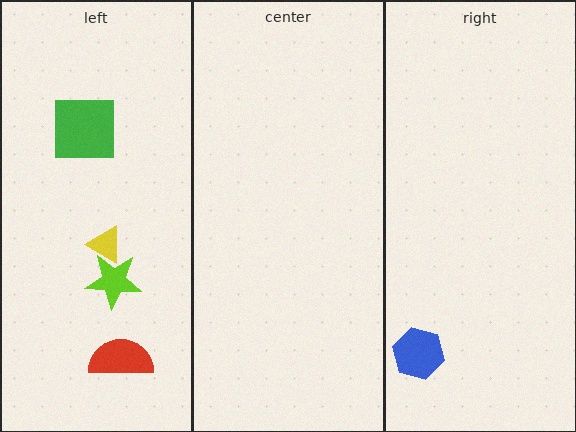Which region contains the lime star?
The left region.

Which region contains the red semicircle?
The left region.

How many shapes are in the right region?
1.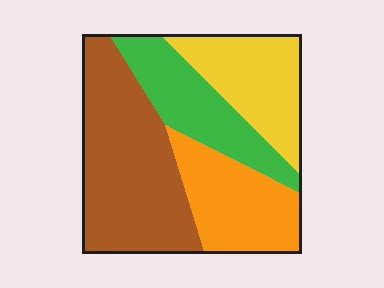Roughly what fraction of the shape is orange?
Orange covers around 20% of the shape.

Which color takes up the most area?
Brown, at roughly 40%.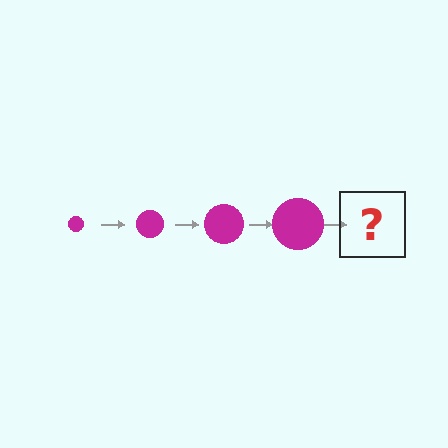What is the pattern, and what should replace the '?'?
The pattern is that the circle gets progressively larger each step. The '?' should be a magenta circle, larger than the previous one.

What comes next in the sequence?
The next element should be a magenta circle, larger than the previous one.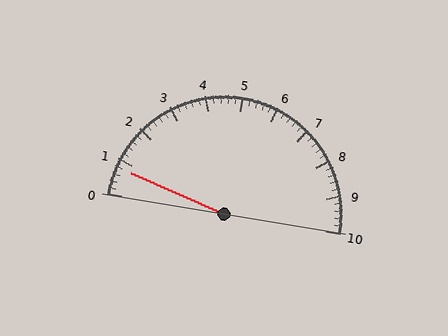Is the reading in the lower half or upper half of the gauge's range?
The reading is in the lower half of the range (0 to 10).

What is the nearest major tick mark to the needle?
The nearest major tick mark is 1.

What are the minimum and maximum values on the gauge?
The gauge ranges from 0 to 10.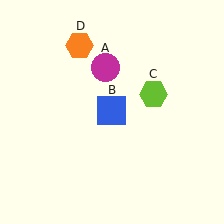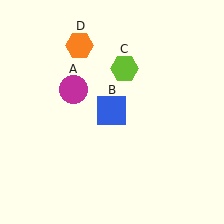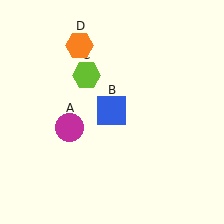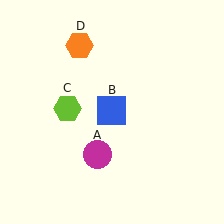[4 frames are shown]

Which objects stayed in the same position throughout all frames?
Blue square (object B) and orange hexagon (object D) remained stationary.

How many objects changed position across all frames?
2 objects changed position: magenta circle (object A), lime hexagon (object C).